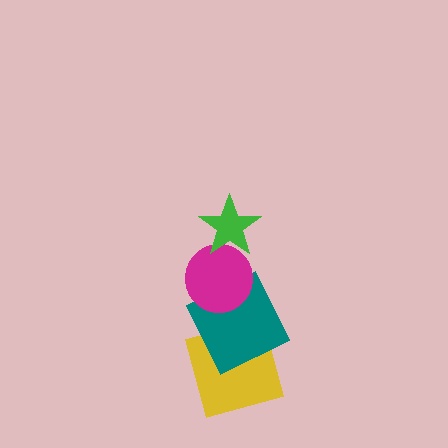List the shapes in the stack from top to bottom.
From top to bottom: the green star, the magenta circle, the teal square, the yellow square.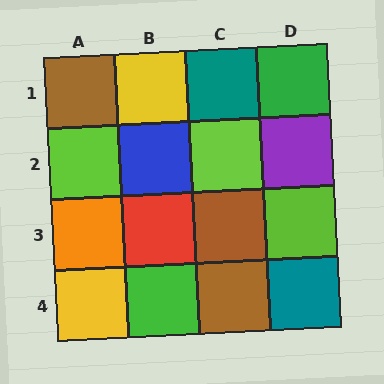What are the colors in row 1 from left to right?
Brown, yellow, teal, green.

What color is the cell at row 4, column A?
Yellow.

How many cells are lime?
3 cells are lime.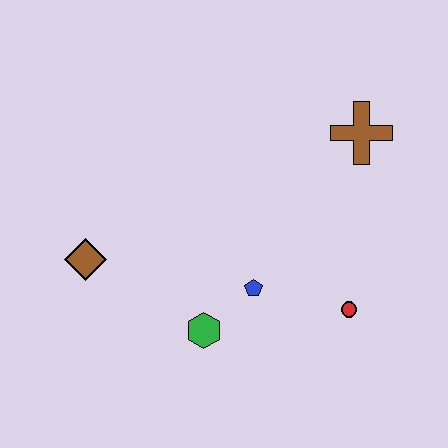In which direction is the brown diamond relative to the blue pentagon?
The brown diamond is to the left of the blue pentagon.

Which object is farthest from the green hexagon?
The brown cross is farthest from the green hexagon.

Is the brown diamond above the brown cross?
No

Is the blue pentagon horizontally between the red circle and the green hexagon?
Yes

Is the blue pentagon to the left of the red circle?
Yes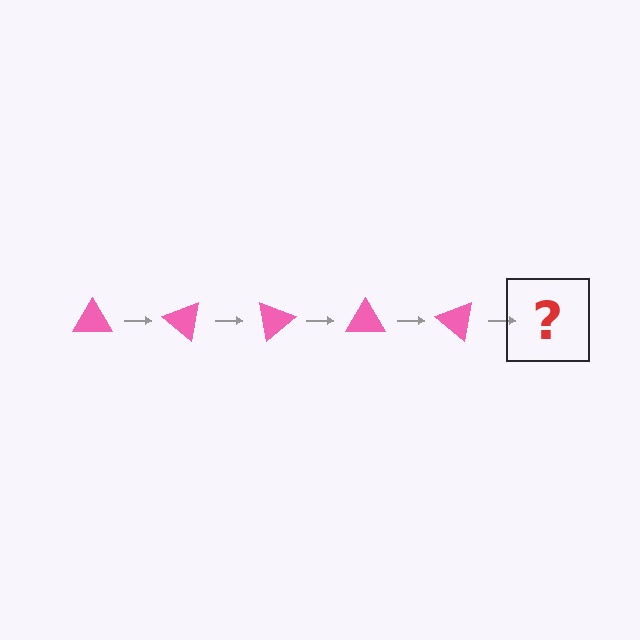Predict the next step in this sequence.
The next step is a pink triangle rotated 200 degrees.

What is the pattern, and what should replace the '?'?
The pattern is that the triangle rotates 40 degrees each step. The '?' should be a pink triangle rotated 200 degrees.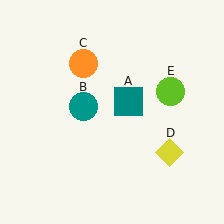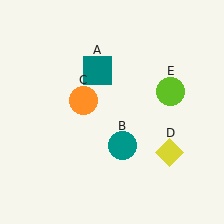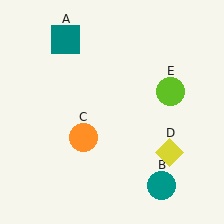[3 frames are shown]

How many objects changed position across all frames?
3 objects changed position: teal square (object A), teal circle (object B), orange circle (object C).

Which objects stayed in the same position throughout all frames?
Yellow diamond (object D) and lime circle (object E) remained stationary.